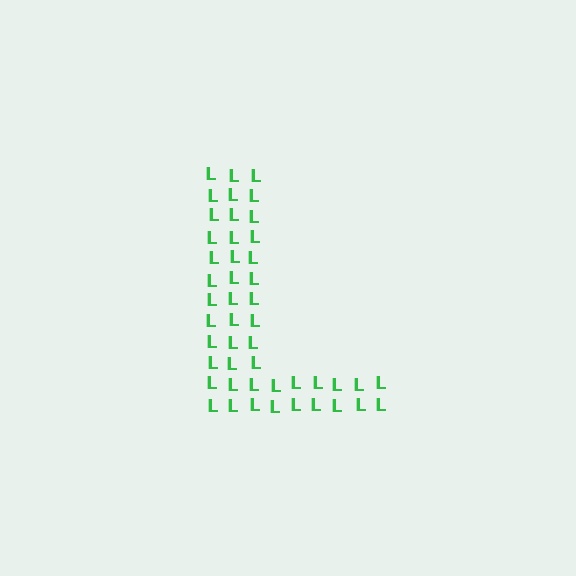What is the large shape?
The large shape is the letter L.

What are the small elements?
The small elements are letter L's.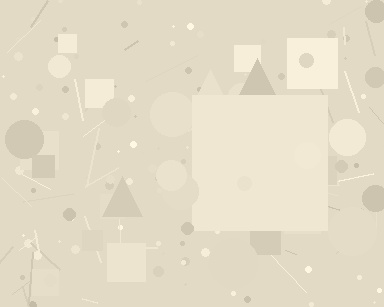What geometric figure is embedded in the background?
A square is embedded in the background.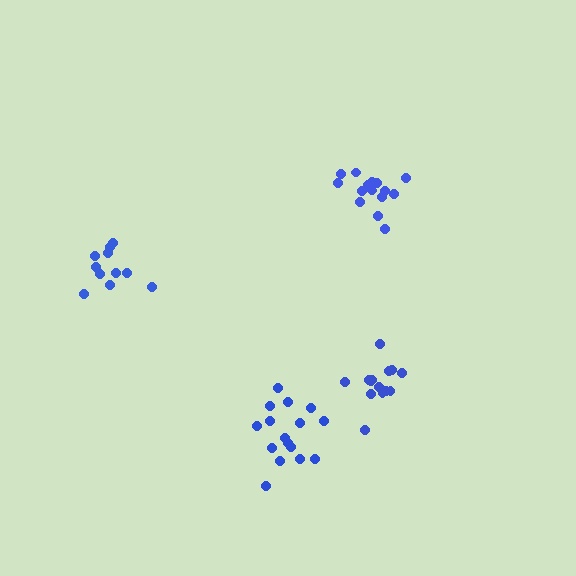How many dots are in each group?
Group 1: 15 dots, Group 2: 14 dots, Group 3: 11 dots, Group 4: 16 dots (56 total).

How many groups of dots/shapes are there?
There are 4 groups.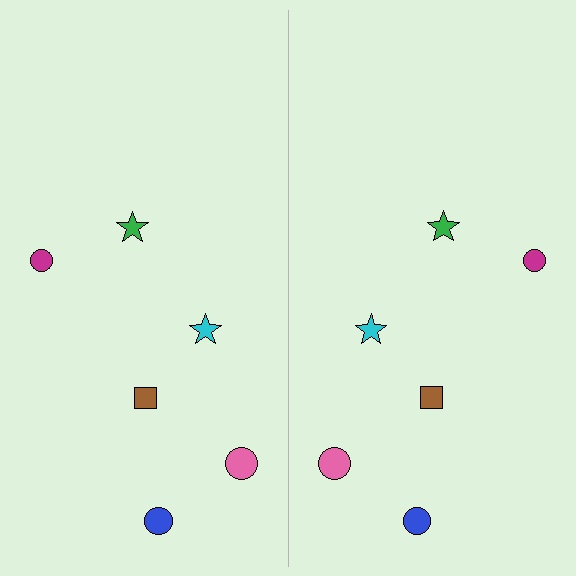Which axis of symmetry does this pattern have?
The pattern has a vertical axis of symmetry running through the center of the image.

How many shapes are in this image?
There are 12 shapes in this image.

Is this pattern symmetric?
Yes, this pattern has bilateral (reflection) symmetry.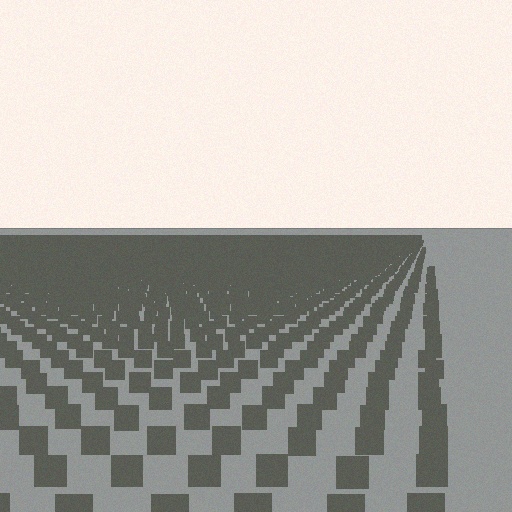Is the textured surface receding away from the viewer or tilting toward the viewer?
The surface is receding away from the viewer. Texture elements get smaller and denser toward the top.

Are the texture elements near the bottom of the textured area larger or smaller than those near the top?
Larger. Near the bottom, elements are closer to the viewer and appear at a bigger on-screen size.